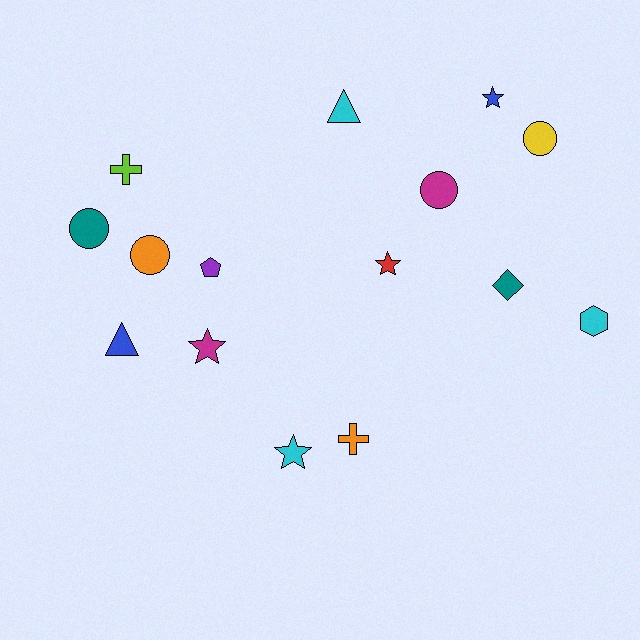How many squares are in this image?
There are no squares.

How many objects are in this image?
There are 15 objects.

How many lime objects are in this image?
There is 1 lime object.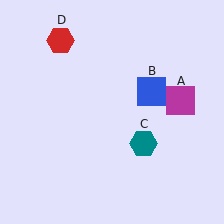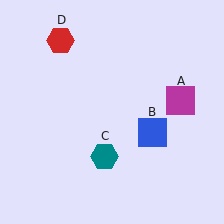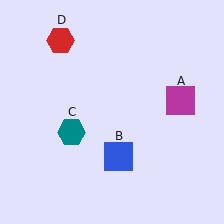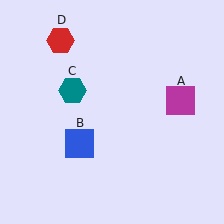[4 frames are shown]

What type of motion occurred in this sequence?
The blue square (object B), teal hexagon (object C) rotated clockwise around the center of the scene.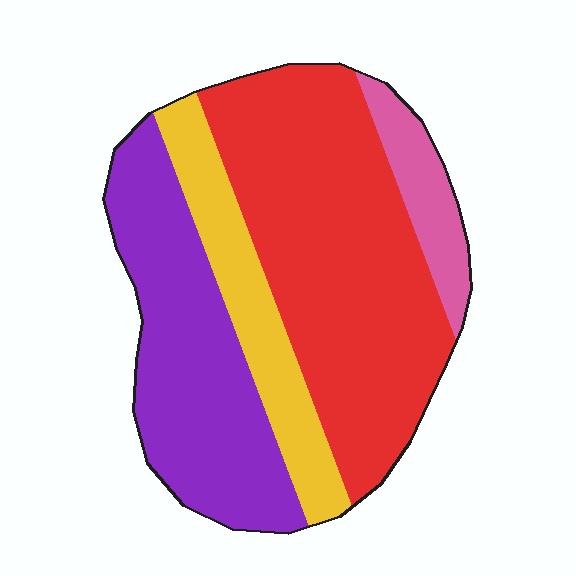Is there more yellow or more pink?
Yellow.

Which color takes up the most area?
Red, at roughly 45%.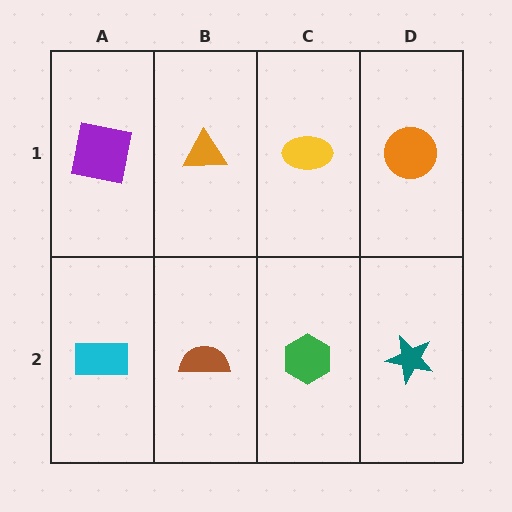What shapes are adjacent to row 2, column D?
An orange circle (row 1, column D), a green hexagon (row 2, column C).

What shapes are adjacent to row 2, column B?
An orange triangle (row 1, column B), a cyan rectangle (row 2, column A), a green hexagon (row 2, column C).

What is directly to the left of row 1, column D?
A yellow ellipse.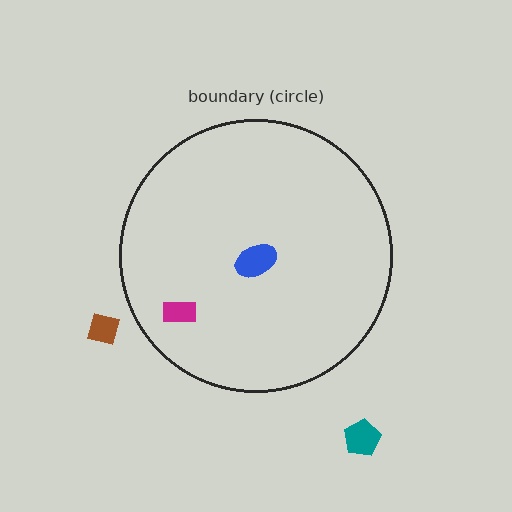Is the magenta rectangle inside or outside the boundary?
Inside.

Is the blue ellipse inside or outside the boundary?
Inside.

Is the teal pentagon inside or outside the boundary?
Outside.